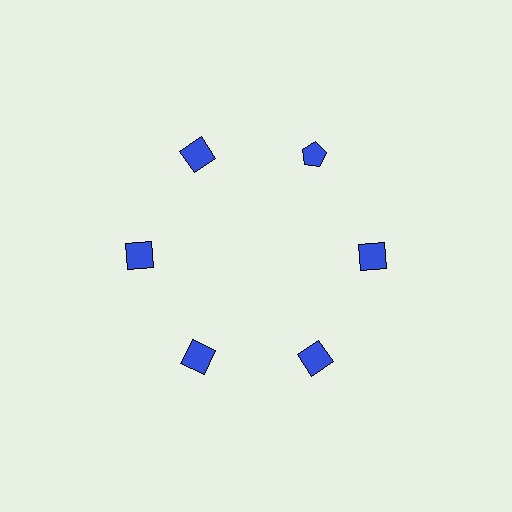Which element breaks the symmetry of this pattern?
The blue pentagon at roughly the 1 o'clock position breaks the symmetry. All other shapes are blue squares.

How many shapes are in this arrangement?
There are 6 shapes arranged in a ring pattern.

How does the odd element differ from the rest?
It has a different shape: pentagon instead of square.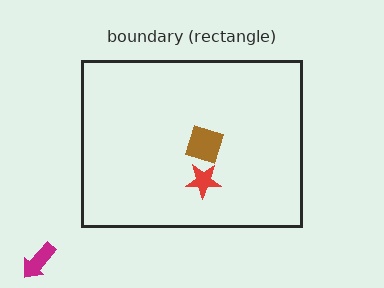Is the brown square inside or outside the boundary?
Inside.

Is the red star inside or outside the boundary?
Inside.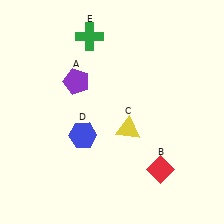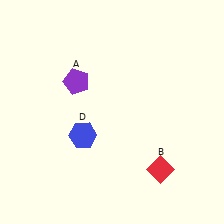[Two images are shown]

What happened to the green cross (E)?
The green cross (E) was removed in Image 2. It was in the top-left area of Image 1.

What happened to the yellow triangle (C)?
The yellow triangle (C) was removed in Image 2. It was in the bottom-right area of Image 1.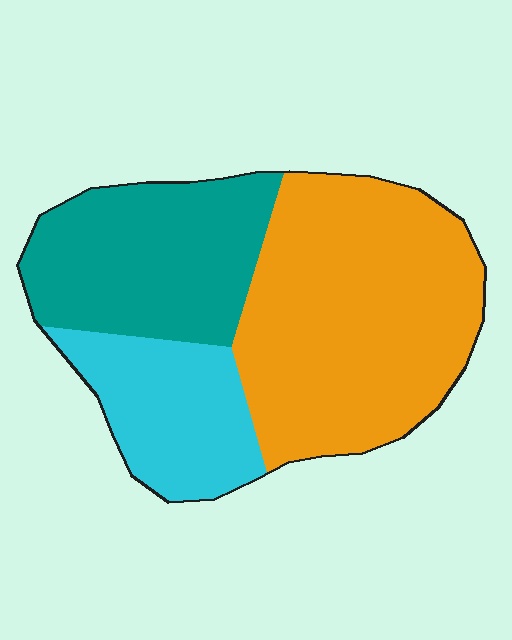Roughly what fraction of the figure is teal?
Teal covers about 30% of the figure.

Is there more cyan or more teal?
Teal.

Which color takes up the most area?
Orange, at roughly 50%.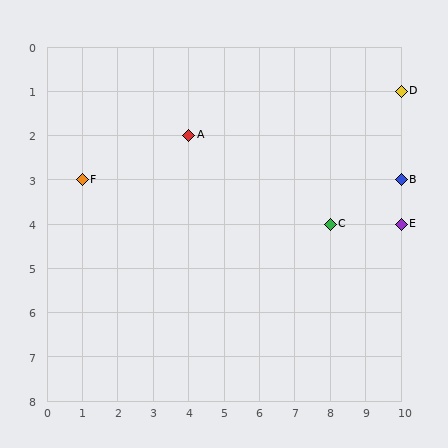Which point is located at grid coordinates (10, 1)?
Point D is at (10, 1).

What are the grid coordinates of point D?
Point D is at grid coordinates (10, 1).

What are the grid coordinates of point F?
Point F is at grid coordinates (1, 3).